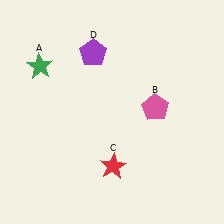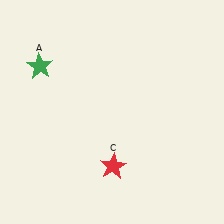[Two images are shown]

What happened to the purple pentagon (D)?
The purple pentagon (D) was removed in Image 2. It was in the top-left area of Image 1.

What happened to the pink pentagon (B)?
The pink pentagon (B) was removed in Image 2. It was in the top-right area of Image 1.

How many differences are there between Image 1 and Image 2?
There are 2 differences between the two images.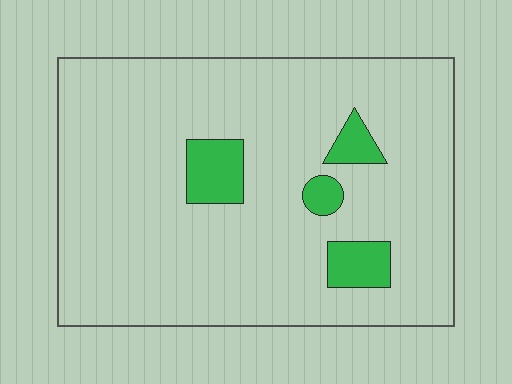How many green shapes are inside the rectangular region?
4.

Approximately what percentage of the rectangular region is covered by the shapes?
Approximately 10%.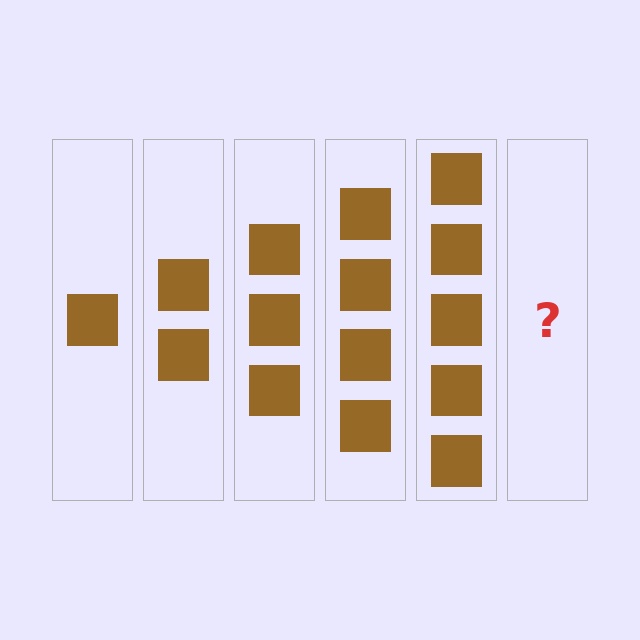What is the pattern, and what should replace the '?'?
The pattern is that each step adds one more square. The '?' should be 6 squares.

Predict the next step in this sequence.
The next step is 6 squares.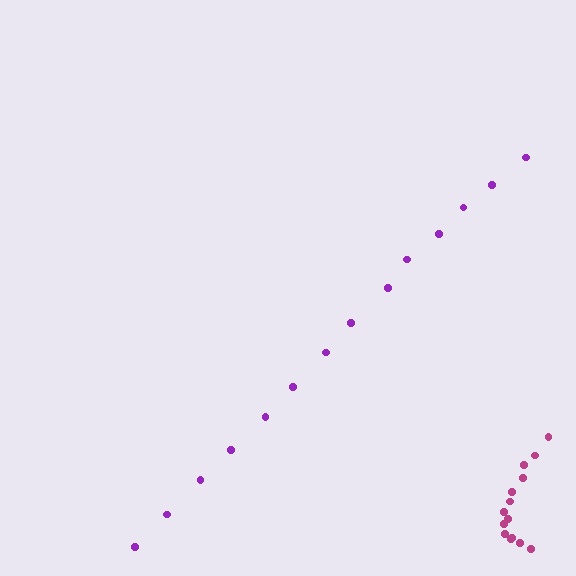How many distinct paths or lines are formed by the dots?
There are 2 distinct paths.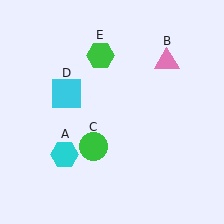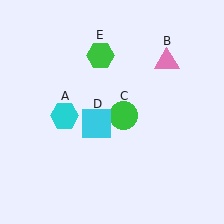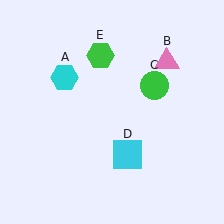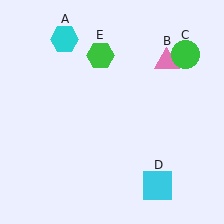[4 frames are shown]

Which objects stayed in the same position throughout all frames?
Pink triangle (object B) and green hexagon (object E) remained stationary.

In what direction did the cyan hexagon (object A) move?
The cyan hexagon (object A) moved up.